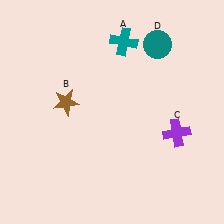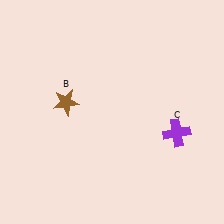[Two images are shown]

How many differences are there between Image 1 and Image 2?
There are 2 differences between the two images.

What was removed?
The teal cross (A), the teal circle (D) were removed in Image 2.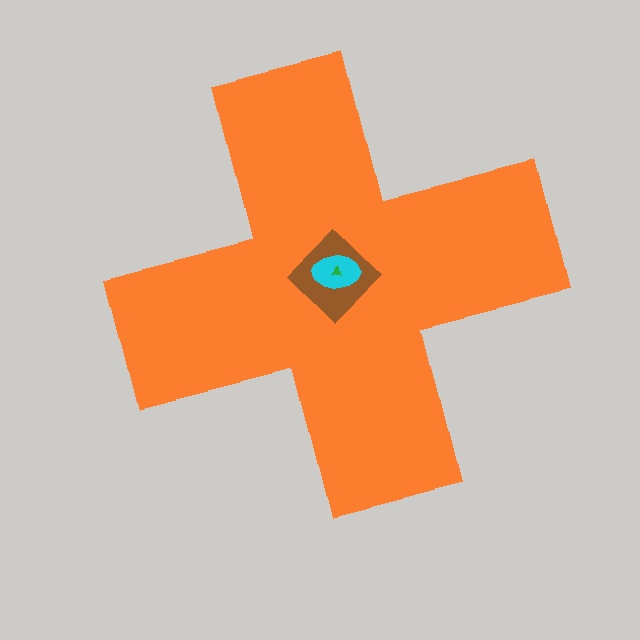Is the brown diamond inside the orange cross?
Yes.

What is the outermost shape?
The orange cross.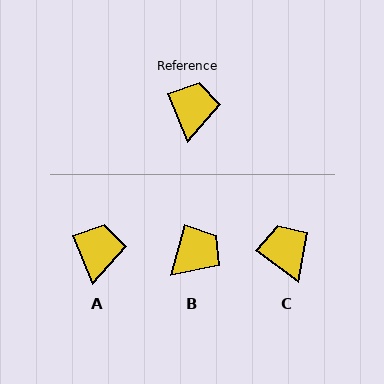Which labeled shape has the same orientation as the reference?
A.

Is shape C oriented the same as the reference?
No, it is off by about 31 degrees.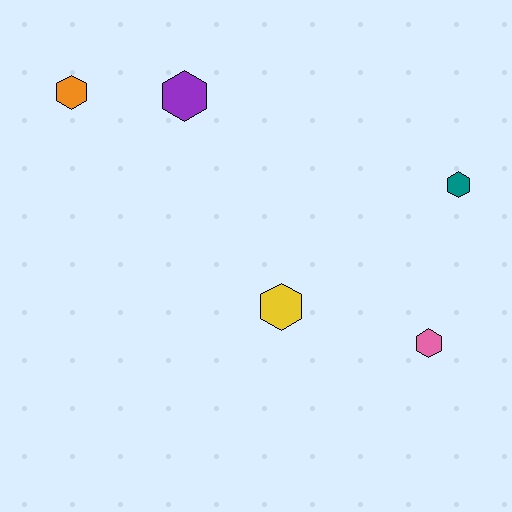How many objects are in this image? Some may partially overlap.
There are 5 objects.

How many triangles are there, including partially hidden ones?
There are no triangles.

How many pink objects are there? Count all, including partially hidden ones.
There is 1 pink object.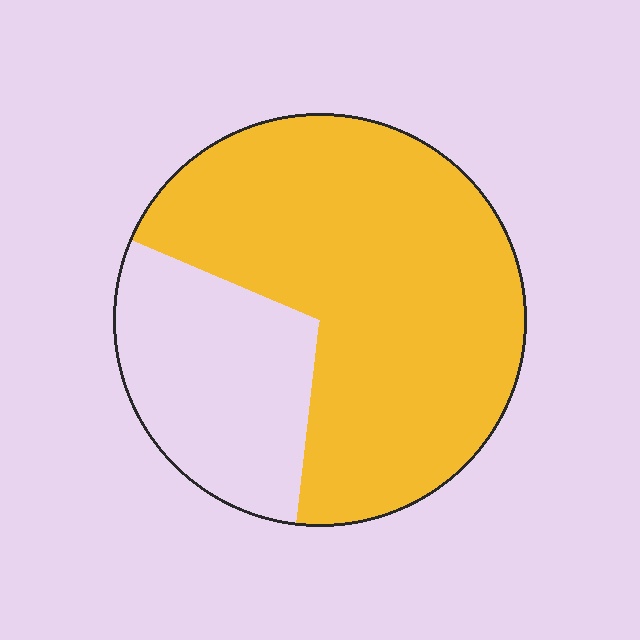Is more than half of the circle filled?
Yes.